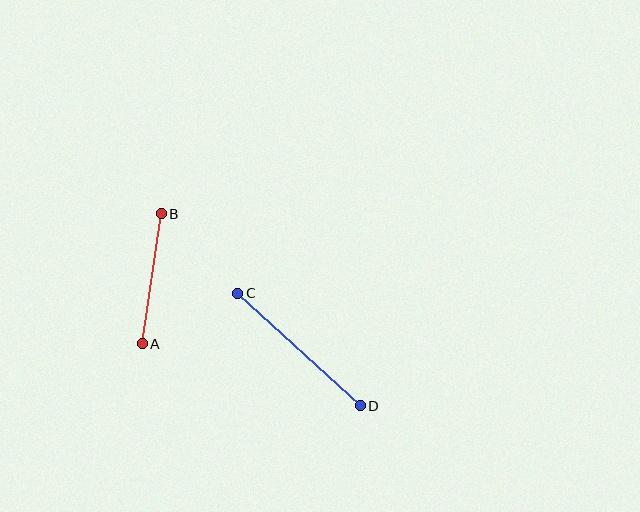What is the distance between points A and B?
The distance is approximately 131 pixels.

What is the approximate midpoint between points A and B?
The midpoint is at approximately (152, 279) pixels.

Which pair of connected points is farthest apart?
Points C and D are farthest apart.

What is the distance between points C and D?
The distance is approximately 166 pixels.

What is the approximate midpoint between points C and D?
The midpoint is at approximately (299, 349) pixels.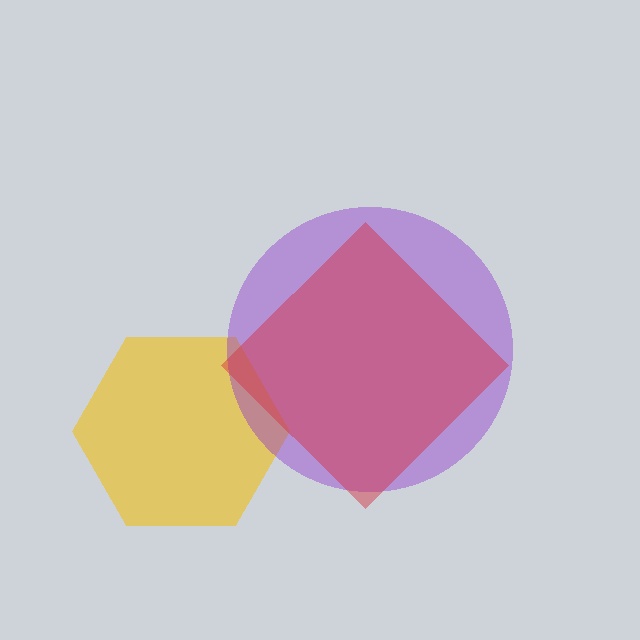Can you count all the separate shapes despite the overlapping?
Yes, there are 3 separate shapes.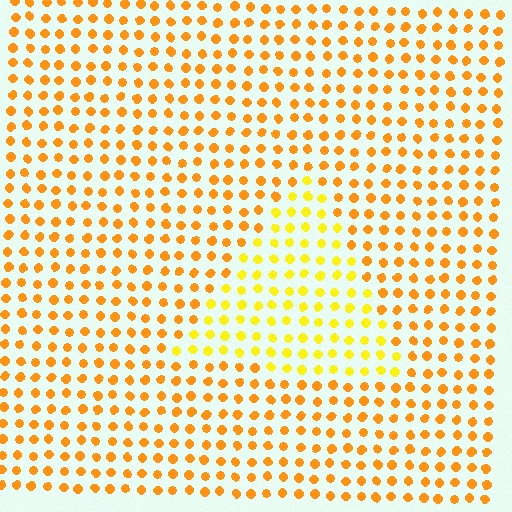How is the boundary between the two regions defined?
The boundary is defined purely by a slight shift in hue (about 25 degrees). Spacing, size, and orientation are identical on both sides.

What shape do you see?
I see a triangle.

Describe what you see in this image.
The image is filled with small orange elements in a uniform arrangement. A triangle-shaped region is visible where the elements are tinted to a slightly different hue, forming a subtle color boundary.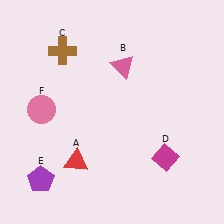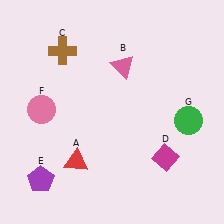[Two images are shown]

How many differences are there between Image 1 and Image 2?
There is 1 difference between the two images.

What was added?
A green circle (G) was added in Image 2.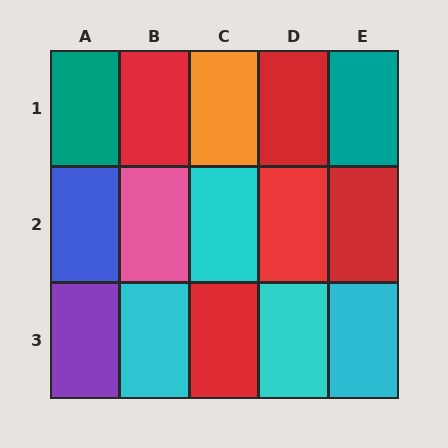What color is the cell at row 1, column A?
Teal.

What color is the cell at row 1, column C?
Orange.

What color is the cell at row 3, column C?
Red.